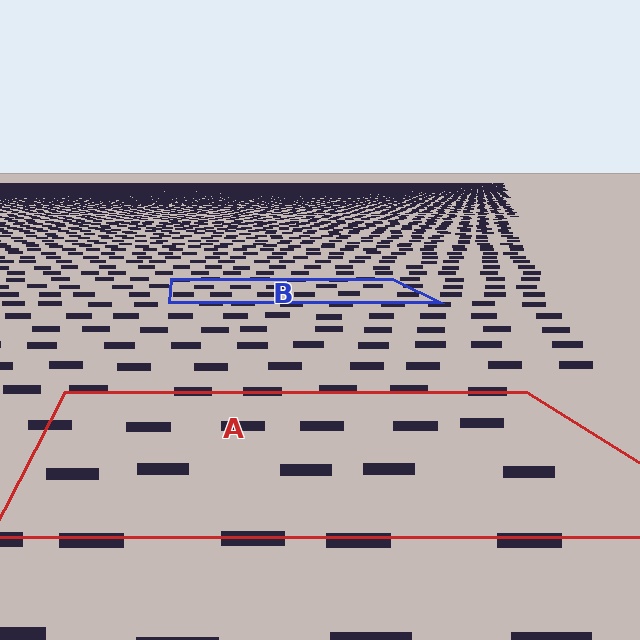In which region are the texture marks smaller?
The texture marks are smaller in region B, because it is farther away.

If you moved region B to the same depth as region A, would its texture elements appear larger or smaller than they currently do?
They would appear larger. At a closer depth, the same texture elements are projected at a bigger on-screen size.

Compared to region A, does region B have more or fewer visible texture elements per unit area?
Region B has more texture elements per unit area — they are packed more densely because it is farther away.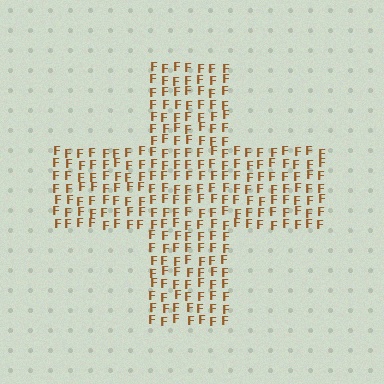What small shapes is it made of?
It is made of small letter F's.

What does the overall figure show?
The overall figure shows a cross.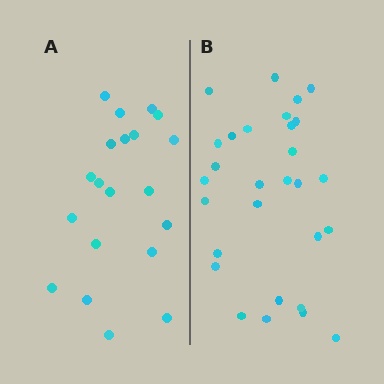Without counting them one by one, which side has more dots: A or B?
Region B (the right region) has more dots.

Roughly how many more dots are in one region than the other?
Region B has roughly 8 or so more dots than region A.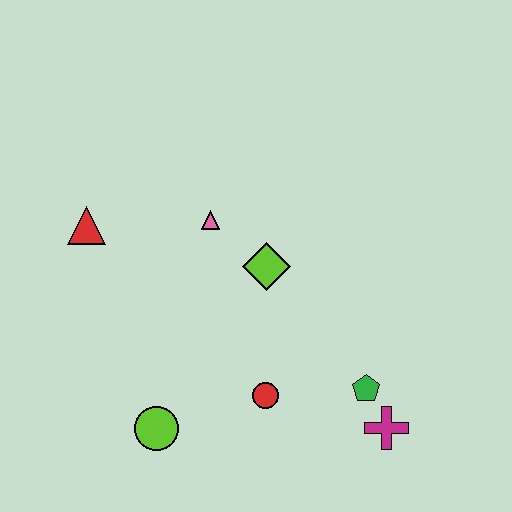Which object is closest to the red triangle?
The pink triangle is closest to the red triangle.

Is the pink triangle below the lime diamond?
No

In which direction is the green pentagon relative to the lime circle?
The green pentagon is to the right of the lime circle.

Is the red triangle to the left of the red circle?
Yes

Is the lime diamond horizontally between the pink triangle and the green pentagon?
Yes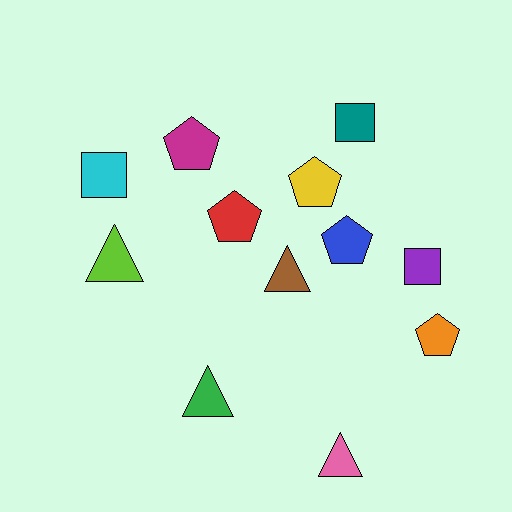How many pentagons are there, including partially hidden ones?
There are 5 pentagons.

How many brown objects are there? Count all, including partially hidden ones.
There is 1 brown object.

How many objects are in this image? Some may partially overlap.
There are 12 objects.